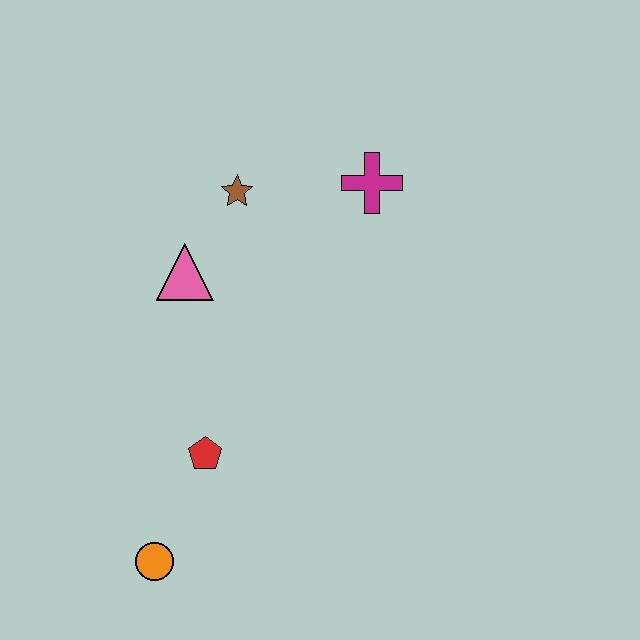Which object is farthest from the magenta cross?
The orange circle is farthest from the magenta cross.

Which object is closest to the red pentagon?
The orange circle is closest to the red pentagon.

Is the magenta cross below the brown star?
No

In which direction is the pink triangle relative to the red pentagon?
The pink triangle is above the red pentagon.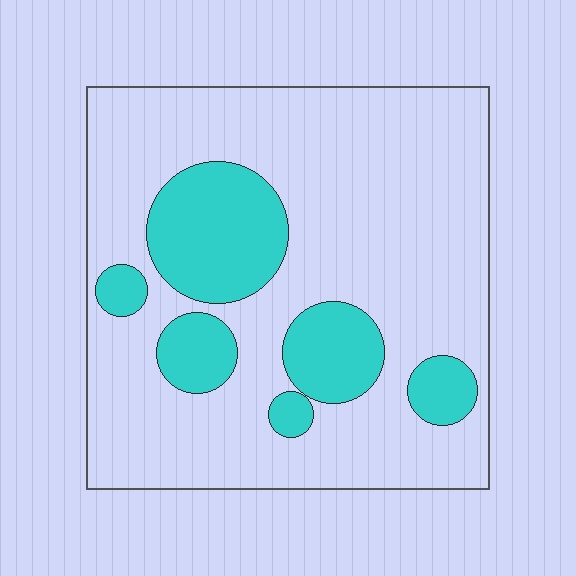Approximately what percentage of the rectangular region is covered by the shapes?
Approximately 25%.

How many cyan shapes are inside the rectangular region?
6.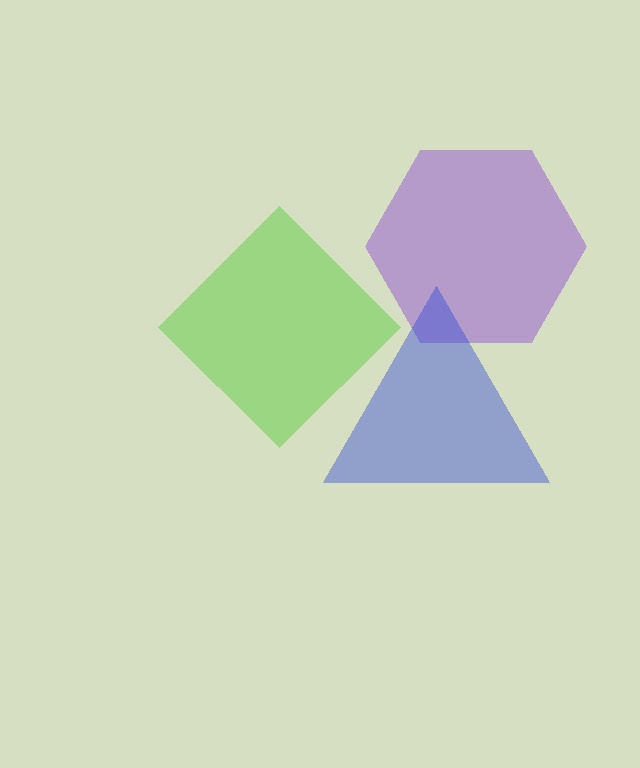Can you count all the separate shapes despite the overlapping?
Yes, there are 3 separate shapes.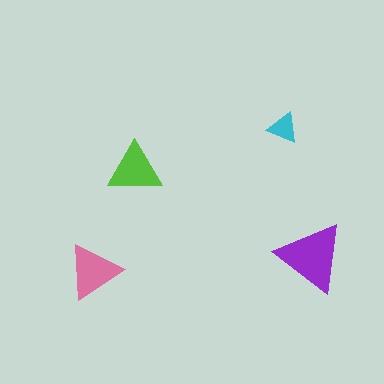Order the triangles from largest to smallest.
the purple one, the pink one, the lime one, the cyan one.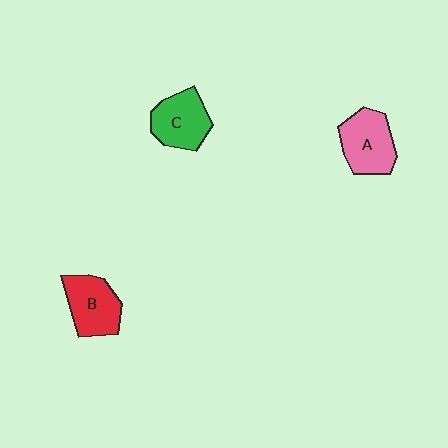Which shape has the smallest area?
Shape C (green).